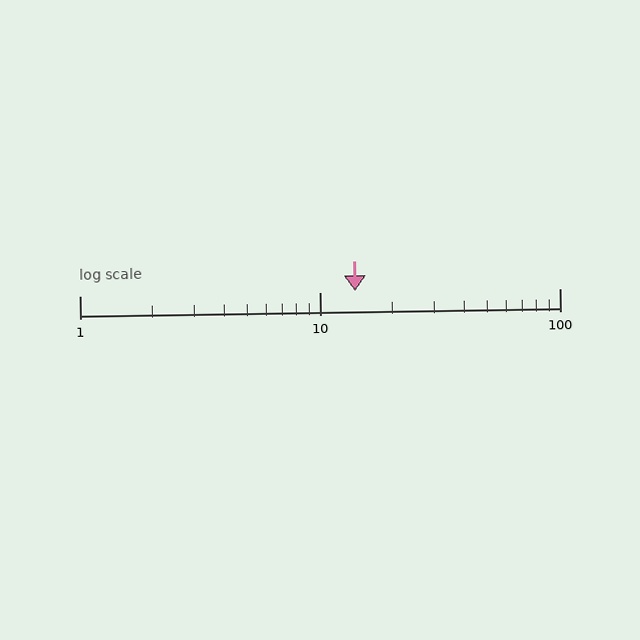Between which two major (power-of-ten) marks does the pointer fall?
The pointer is between 10 and 100.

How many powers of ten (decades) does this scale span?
The scale spans 2 decades, from 1 to 100.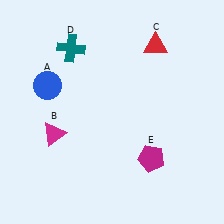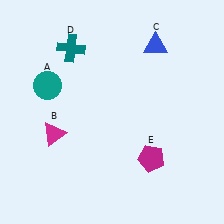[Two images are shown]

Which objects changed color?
A changed from blue to teal. C changed from red to blue.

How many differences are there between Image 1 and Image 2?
There are 2 differences between the two images.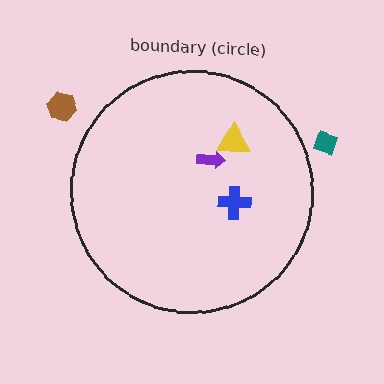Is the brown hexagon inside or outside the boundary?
Outside.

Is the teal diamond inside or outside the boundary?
Outside.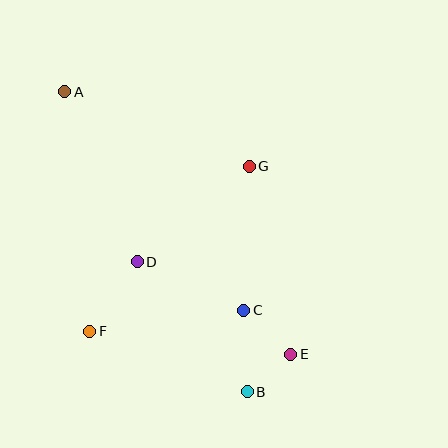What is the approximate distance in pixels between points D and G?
The distance between D and G is approximately 147 pixels.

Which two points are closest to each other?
Points B and E are closest to each other.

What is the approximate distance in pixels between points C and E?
The distance between C and E is approximately 64 pixels.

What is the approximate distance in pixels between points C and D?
The distance between C and D is approximately 118 pixels.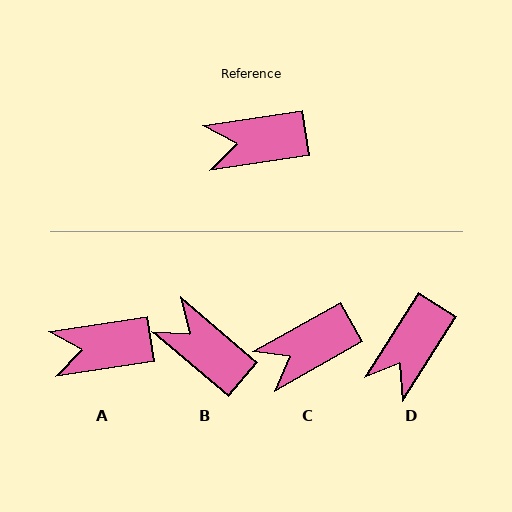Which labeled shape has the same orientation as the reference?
A.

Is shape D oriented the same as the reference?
No, it is off by about 49 degrees.